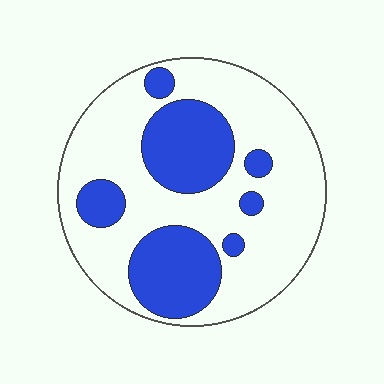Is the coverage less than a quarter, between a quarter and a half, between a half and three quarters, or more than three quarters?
Between a quarter and a half.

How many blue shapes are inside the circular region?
7.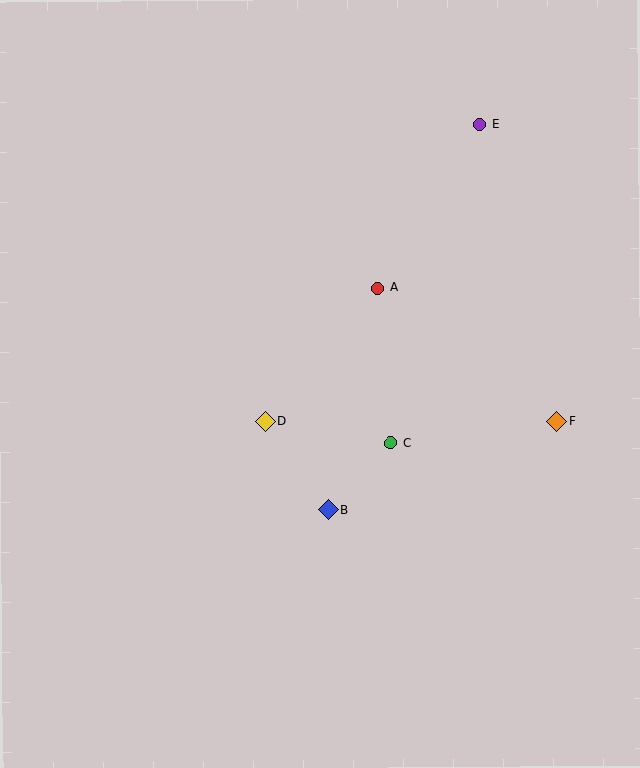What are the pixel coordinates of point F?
Point F is at (557, 422).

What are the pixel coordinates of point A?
Point A is at (378, 288).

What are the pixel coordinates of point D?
Point D is at (266, 422).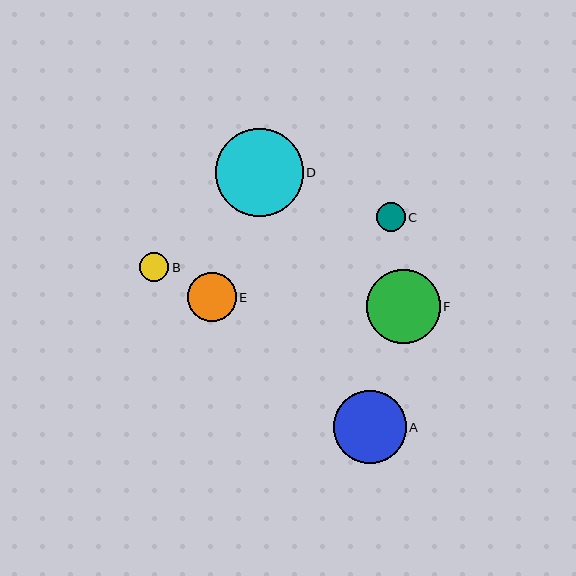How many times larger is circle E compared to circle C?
Circle E is approximately 1.7 times the size of circle C.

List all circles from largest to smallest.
From largest to smallest: D, F, A, E, B, C.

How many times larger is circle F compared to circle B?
Circle F is approximately 2.5 times the size of circle B.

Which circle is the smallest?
Circle C is the smallest with a size of approximately 29 pixels.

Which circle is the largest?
Circle D is the largest with a size of approximately 88 pixels.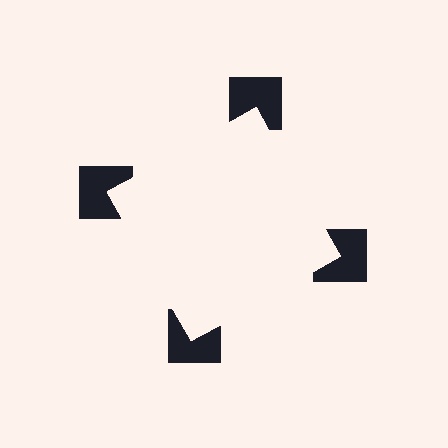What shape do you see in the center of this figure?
An illusory square — its edges are inferred from the aligned wedge cuts in the notched squares, not physically drawn.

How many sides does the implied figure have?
4 sides.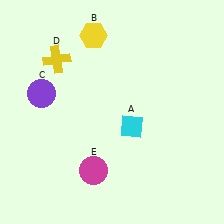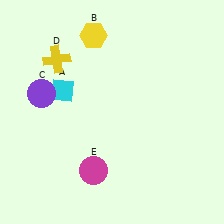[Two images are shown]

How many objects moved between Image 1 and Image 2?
1 object moved between the two images.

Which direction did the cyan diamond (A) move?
The cyan diamond (A) moved left.